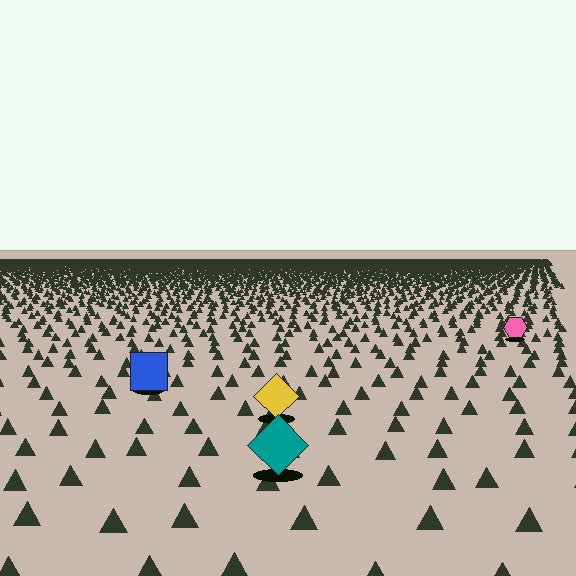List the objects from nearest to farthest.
From nearest to farthest: the teal diamond, the yellow diamond, the blue square, the pink hexagon.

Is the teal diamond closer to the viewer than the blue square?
Yes. The teal diamond is closer — you can tell from the texture gradient: the ground texture is coarser near it.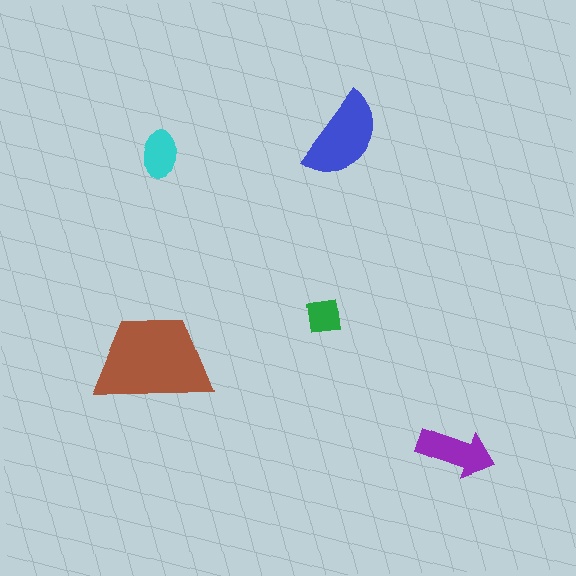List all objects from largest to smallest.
The brown trapezoid, the blue semicircle, the purple arrow, the cyan ellipse, the green square.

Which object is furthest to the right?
The purple arrow is rightmost.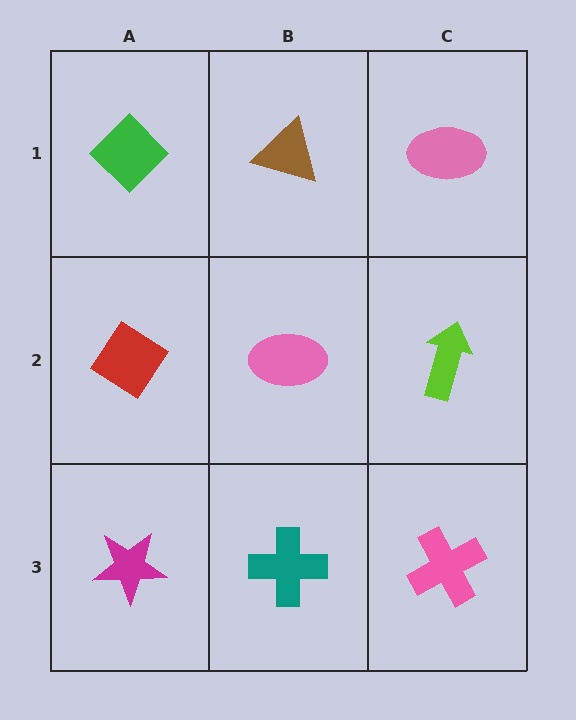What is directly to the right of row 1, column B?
A pink ellipse.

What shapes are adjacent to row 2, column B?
A brown triangle (row 1, column B), a teal cross (row 3, column B), a red diamond (row 2, column A), a lime arrow (row 2, column C).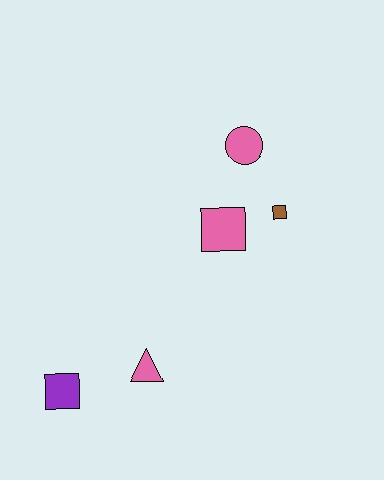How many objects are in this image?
There are 5 objects.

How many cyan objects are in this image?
There are no cyan objects.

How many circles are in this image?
There is 1 circle.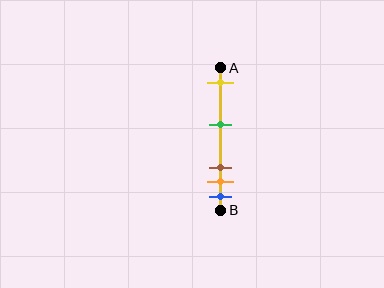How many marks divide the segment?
There are 5 marks dividing the segment.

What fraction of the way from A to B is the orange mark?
The orange mark is approximately 80% (0.8) of the way from A to B.